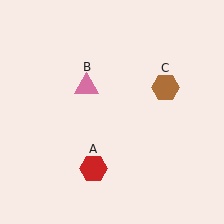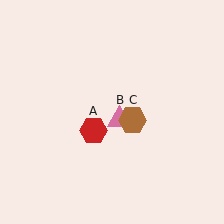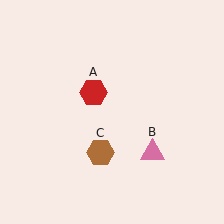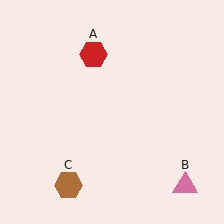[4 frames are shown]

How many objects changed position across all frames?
3 objects changed position: red hexagon (object A), pink triangle (object B), brown hexagon (object C).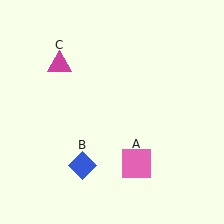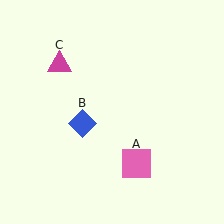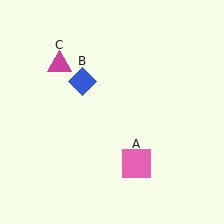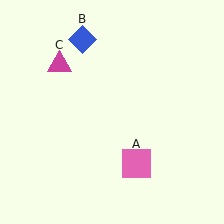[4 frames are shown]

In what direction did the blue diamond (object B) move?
The blue diamond (object B) moved up.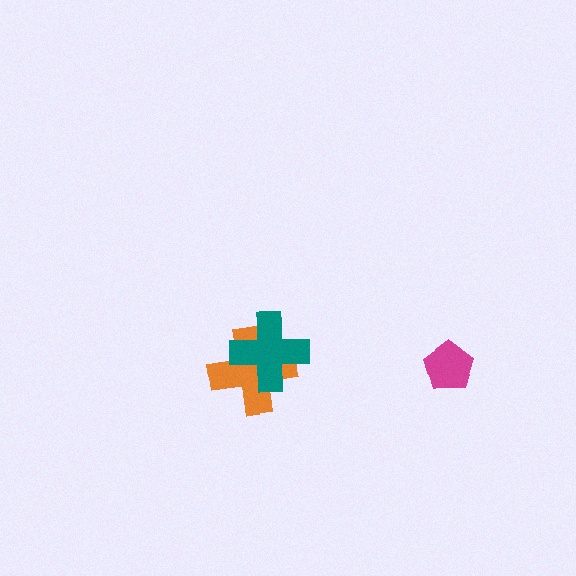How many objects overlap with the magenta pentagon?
0 objects overlap with the magenta pentagon.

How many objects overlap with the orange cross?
1 object overlaps with the orange cross.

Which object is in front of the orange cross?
The teal cross is in front of the orange cross.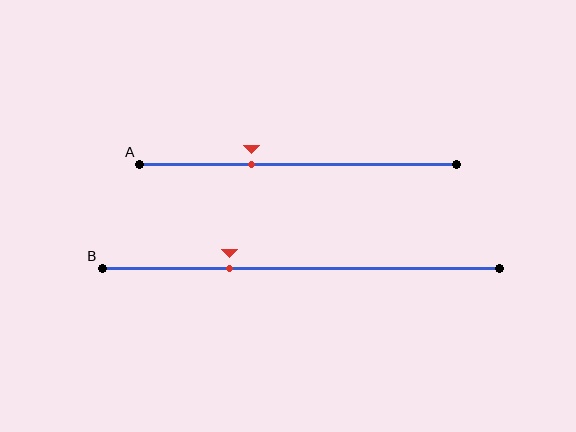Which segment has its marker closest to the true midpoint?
Segment A has its marker closest to the true midpoint.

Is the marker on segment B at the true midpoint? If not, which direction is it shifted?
No, the marker on segment B is shifted to the left by about 18% of the segment length.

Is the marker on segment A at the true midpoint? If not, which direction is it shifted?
No, the marker on segment A is shifted to the left by about 15% of the segment length.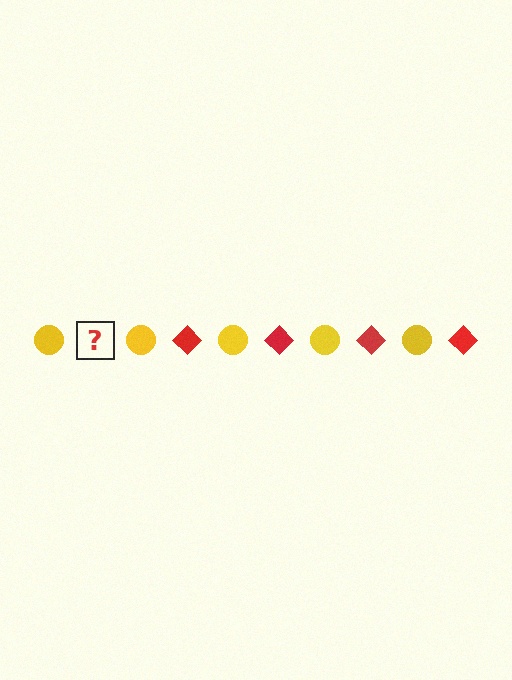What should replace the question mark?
The question mark should be replaced with a red diamond.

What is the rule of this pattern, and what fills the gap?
The rule is that the pattern alternates between yellow circle and red diamond. The gap should be filled with a red diamond.